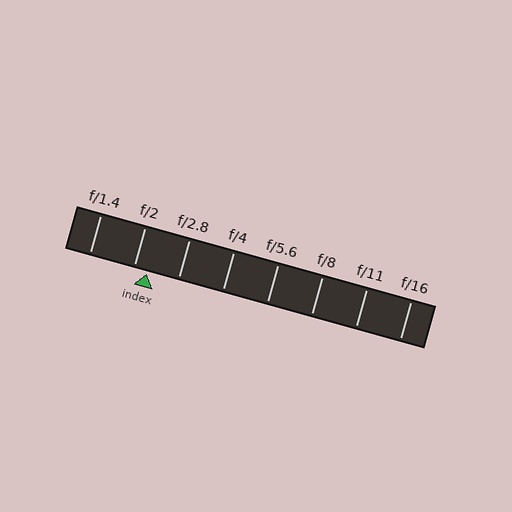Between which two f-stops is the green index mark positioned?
The index mark is between f/2 and f/2.8.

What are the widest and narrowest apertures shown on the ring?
The widest aperture shown is f/1.4 and the narrowest is f/16.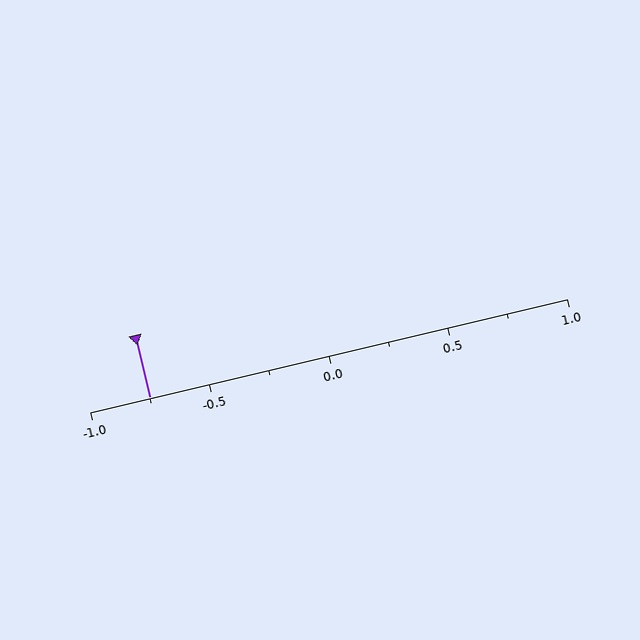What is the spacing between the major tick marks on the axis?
The major ticks are spaced 0.5 apart.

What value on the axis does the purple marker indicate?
The marker indicates approximately -0.75.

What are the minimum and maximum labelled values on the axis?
The axis runs from -1.0 to 1.0.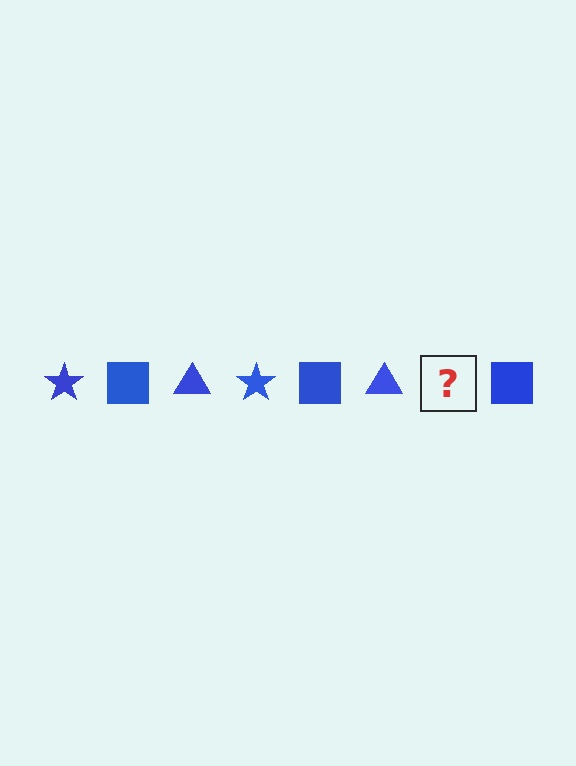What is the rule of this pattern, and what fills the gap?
The rule is that the pattern cycles through star, square, triangle shapes in blue. The gap should be filled with a blue star.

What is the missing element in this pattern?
The missing element is a blue star.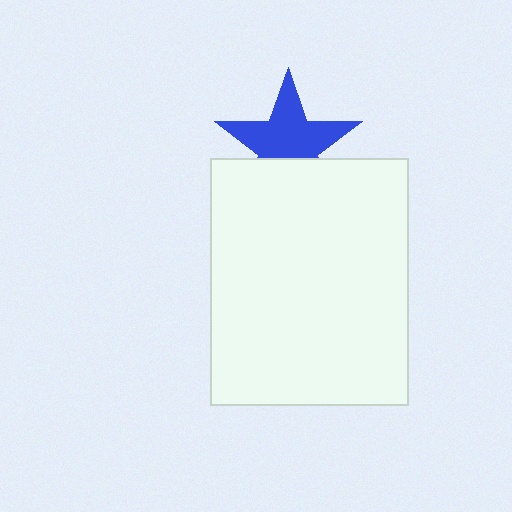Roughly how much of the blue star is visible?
Most of it is visible (roughly 66%).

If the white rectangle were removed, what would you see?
You would see the complete blue star.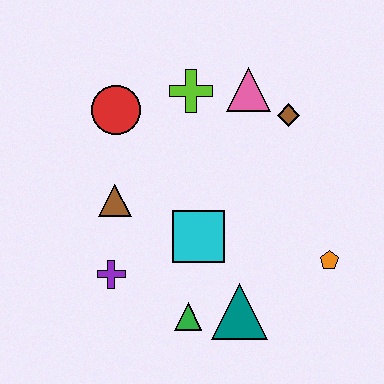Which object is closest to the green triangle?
The teal triangle is closest to the green triangle.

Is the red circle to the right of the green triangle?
No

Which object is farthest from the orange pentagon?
The red circle is farthest from the orange pentagon.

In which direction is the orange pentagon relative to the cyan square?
The orange pentagon is to the right of the cyan square.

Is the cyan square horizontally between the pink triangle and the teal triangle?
No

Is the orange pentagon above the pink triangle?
No